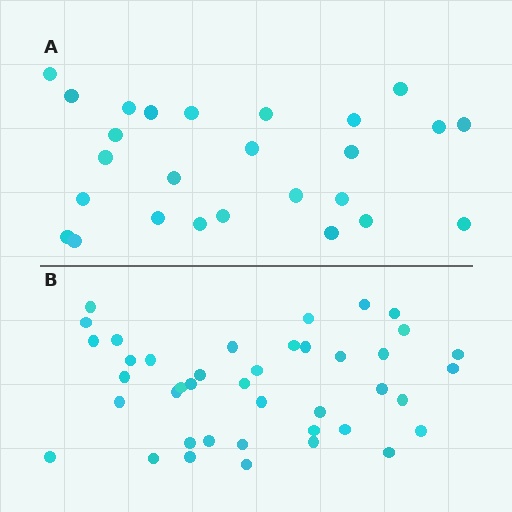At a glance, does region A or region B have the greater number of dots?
Region B (the bottom region) has more dots.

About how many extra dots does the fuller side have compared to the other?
Region B has approximately 15 more dots than region A.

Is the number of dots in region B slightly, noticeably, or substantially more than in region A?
Region B has substantially more. The ratio is roughly 1.6 to 1.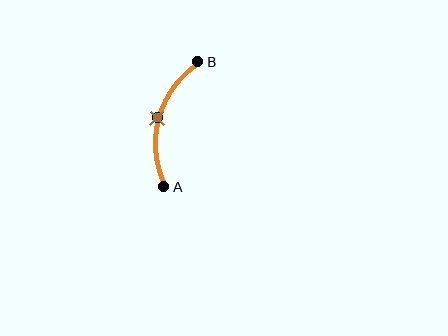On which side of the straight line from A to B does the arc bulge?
The arc bulges to the left of the straight line connecting A and B.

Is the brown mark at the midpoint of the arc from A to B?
Yes. The brown mark lies on the arc at equal arc-length from both A and B — it is the arc midpoint.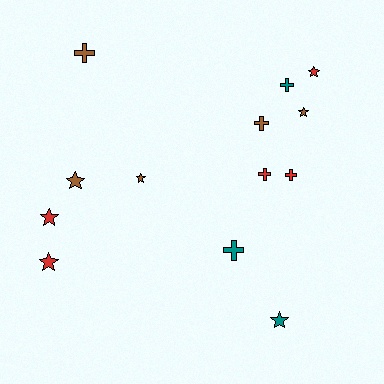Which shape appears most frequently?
Star, with 7 objects.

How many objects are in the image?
There are 13 objects.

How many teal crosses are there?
There are 2 teal crosses.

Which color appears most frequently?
Brown, with 5 objects.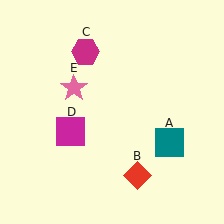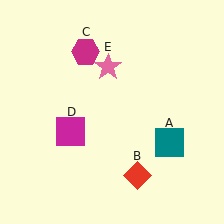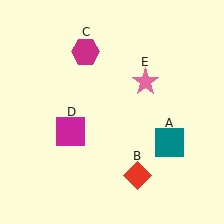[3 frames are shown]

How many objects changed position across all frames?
1 object changed position: pink star (object E).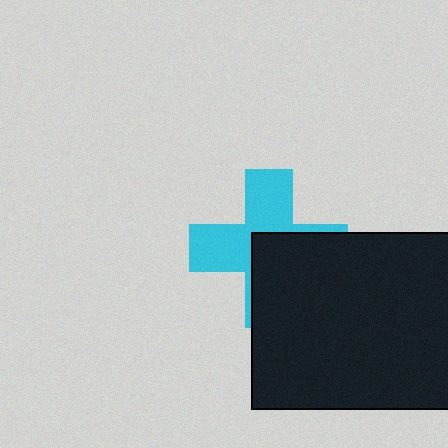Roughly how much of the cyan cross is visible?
About half of it is visible (roughly 52%).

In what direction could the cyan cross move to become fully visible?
The cyan cross could move toward the upper-left. That would shift it out from behind the black rectangle entirely.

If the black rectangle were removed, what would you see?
You would see the complete cyan cross.